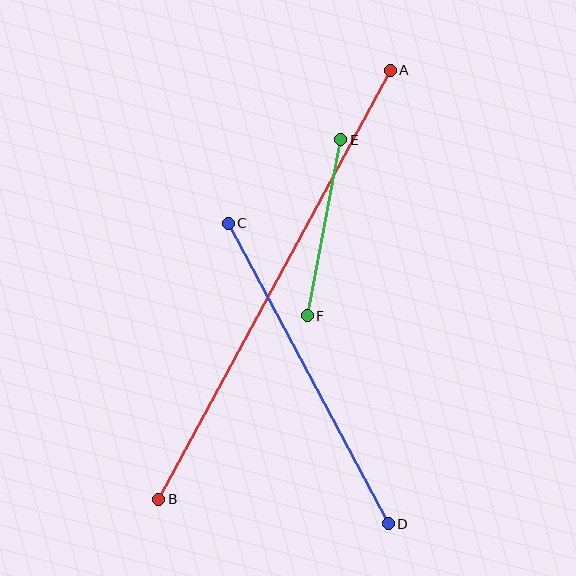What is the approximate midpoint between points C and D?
The midpoint is at approximately (308, 373) pixels.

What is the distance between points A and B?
The distance is approximately 487 pixels.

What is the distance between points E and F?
The distance is approximately 179 pixels.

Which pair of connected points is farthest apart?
Points A and B are farthest apart.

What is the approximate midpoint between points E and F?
The midpoint is at approximately (324, 228) pixels.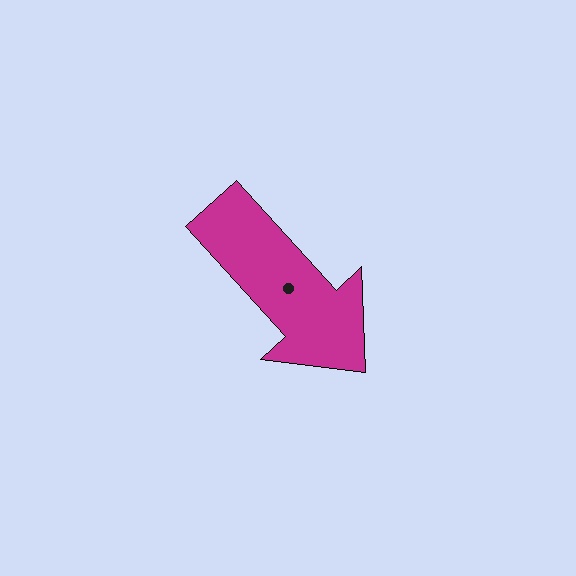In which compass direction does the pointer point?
Southeast.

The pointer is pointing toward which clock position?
Roughly 5 o'clock.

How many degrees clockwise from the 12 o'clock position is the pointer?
Approximately 137 degrees.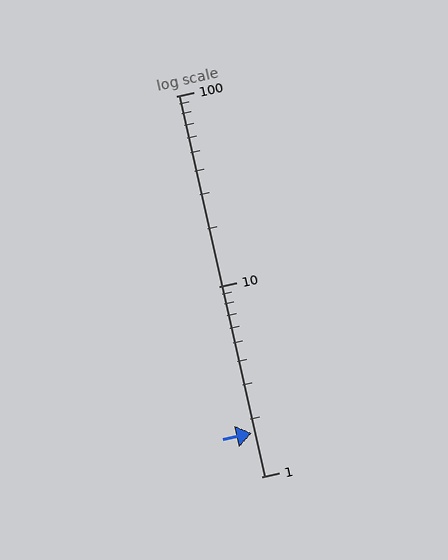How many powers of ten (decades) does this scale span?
The scale spans 2 decades, from 1 to 100.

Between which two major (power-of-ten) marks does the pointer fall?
The pointer is between 1 and 10.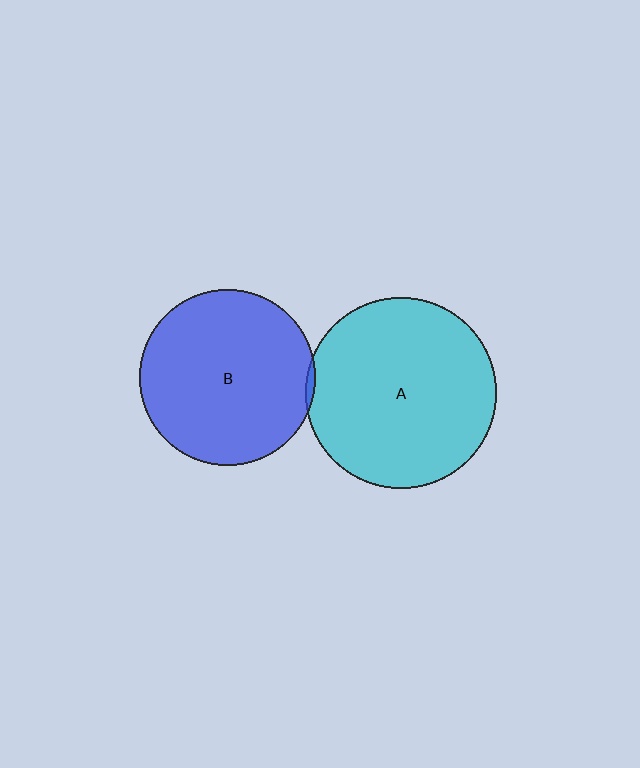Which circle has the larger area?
Circle A (cyan).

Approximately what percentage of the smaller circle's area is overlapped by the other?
Approximately 5%.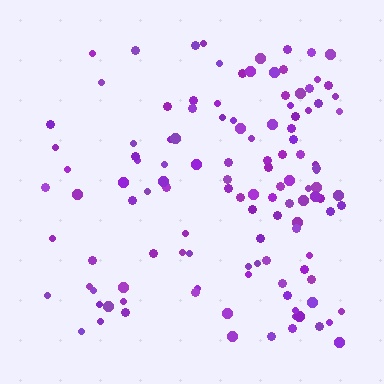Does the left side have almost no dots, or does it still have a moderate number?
Still a moderate number, just noticeably fewer than the right.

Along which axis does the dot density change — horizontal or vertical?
Horizontal.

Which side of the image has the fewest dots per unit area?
The left.